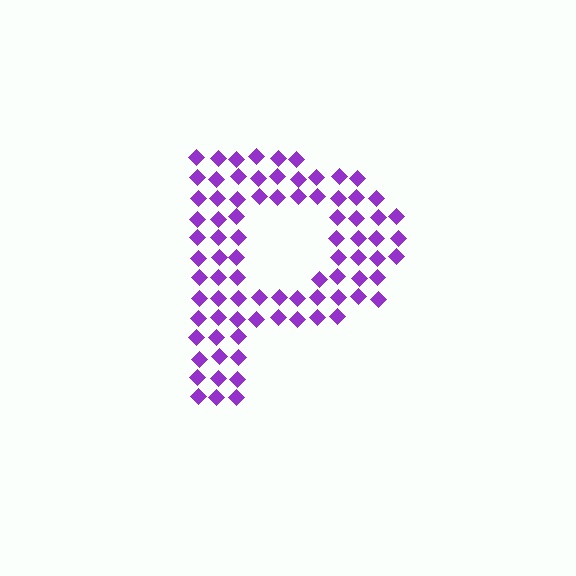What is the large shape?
The large shape is the letter P.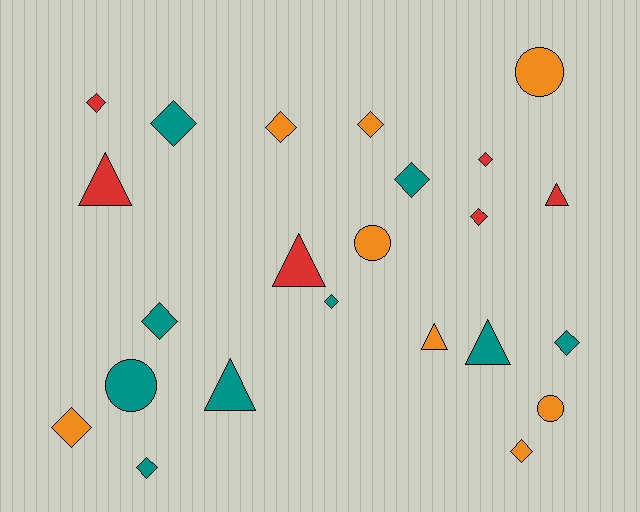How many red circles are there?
There are no red circles.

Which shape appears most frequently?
Diamond, with 13 objects.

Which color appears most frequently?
Teal, with 9 objects.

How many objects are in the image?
There are 23 objects.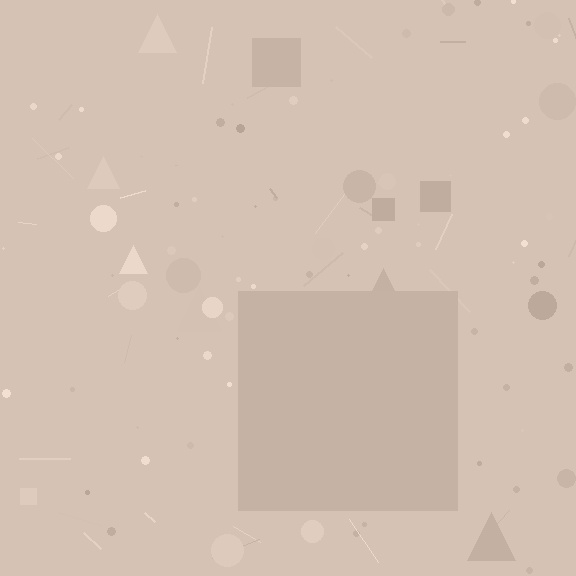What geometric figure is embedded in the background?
A square is embedded in the background.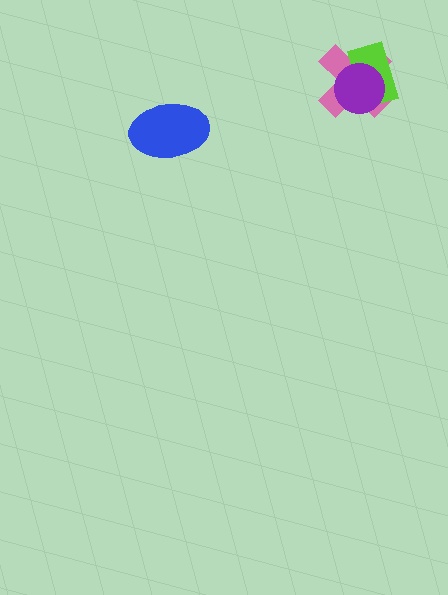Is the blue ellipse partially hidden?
No, no other shape covers it.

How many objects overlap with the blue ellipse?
0 objects overlap with the blue ellipse.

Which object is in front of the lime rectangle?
The purple circle is in front of the lime rectangle.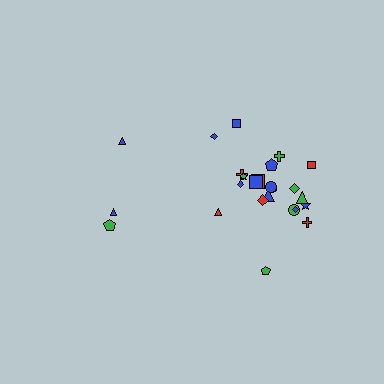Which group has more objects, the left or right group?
The right group.